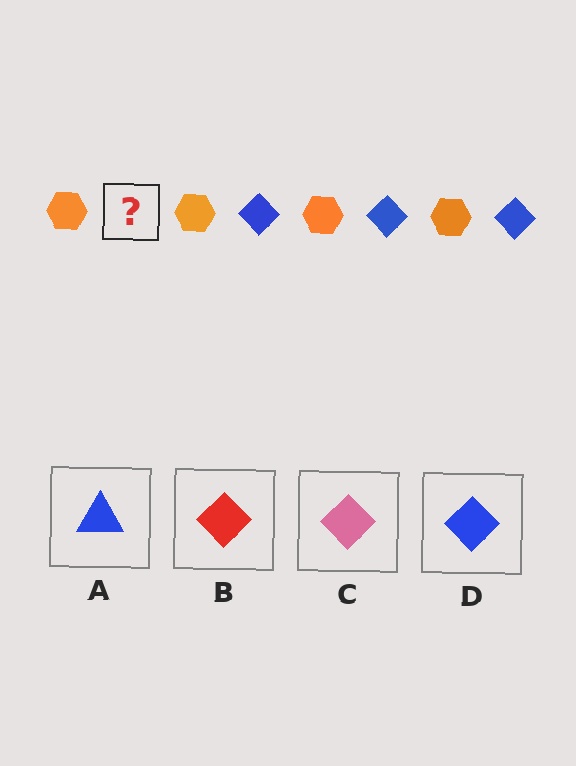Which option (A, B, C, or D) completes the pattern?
D.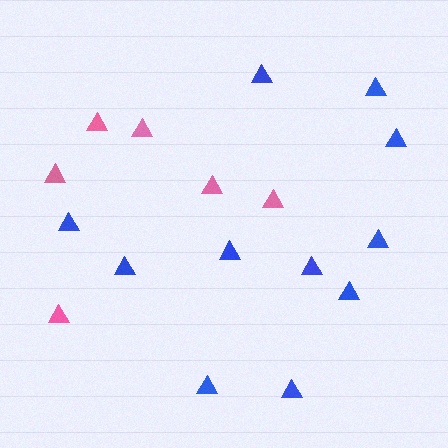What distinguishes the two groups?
There are 2 groups: one group of blue triangles (11) and one group of pink triangles (6).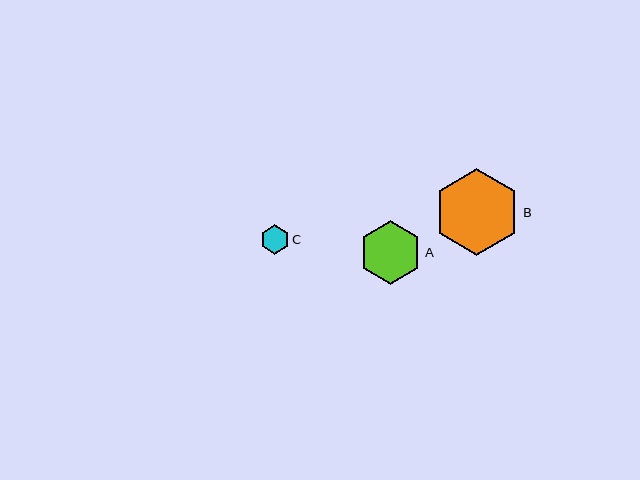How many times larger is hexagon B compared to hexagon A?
Hexagon B is approximately 1.4 times the size of hexagon A.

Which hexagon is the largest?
Hexagon B is the largest with a size of approximately 87 pixels.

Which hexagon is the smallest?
Hexagon C is the smallest with a size of approximately 29 pixels.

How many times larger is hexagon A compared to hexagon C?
Hexagon A is approximately 2.2 times the size of hexagon C.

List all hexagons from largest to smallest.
From largest to smallest: B, A, C.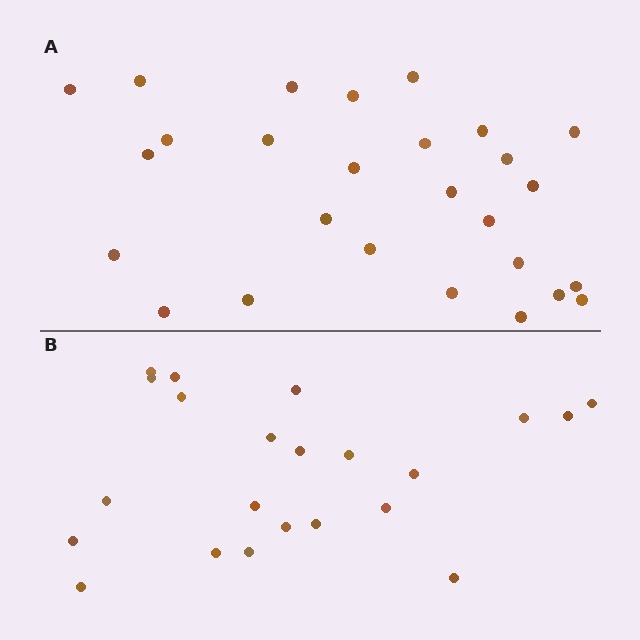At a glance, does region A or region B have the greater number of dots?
Region A (the top region) has more dots.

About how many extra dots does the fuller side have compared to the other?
Region A has about 5 more dots than region B.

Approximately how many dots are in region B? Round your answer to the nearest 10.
About 20 dots. (The exact count is 22, which rounds to 20.)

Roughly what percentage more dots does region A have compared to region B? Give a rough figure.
About 25% more.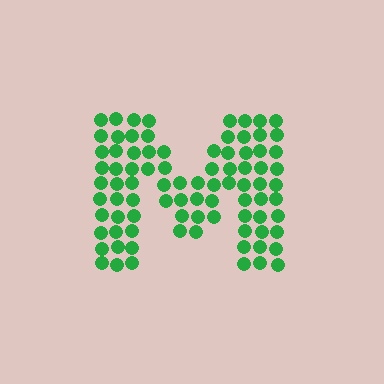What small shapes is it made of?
It is made of small circles.